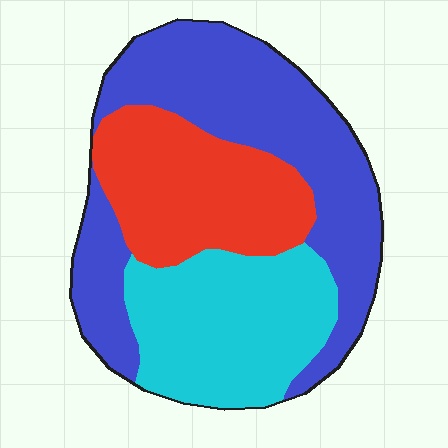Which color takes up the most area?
Blue, at roughly 45%.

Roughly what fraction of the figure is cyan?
Cyan covers 29% of the figure.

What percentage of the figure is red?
Red covers about 25% of the figure.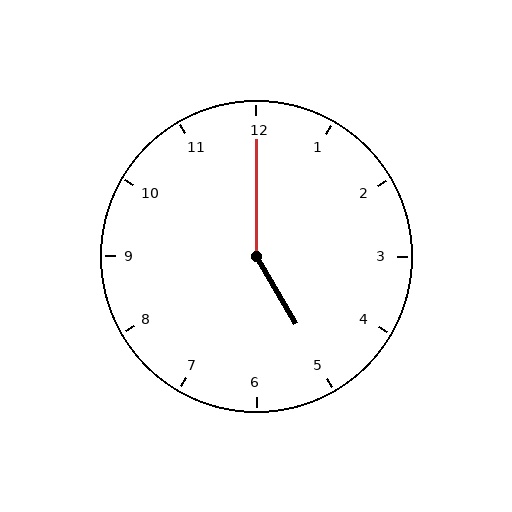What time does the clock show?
5:00.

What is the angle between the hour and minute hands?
Approximately 150 degrees.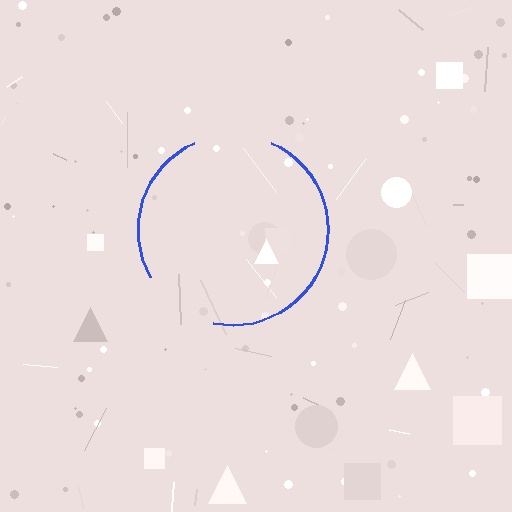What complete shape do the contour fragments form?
The contour fragments form a circle.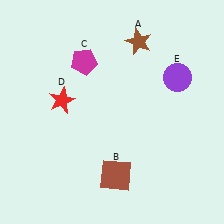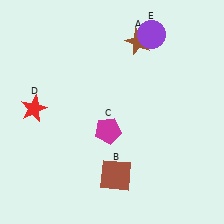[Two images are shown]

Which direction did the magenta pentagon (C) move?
The magenta pentagon (C) moved down.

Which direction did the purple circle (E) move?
The purple circle (E) moved up.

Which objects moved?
The objects that moved are: the magenta pentagon (C), the red star (D), the purple circle (E).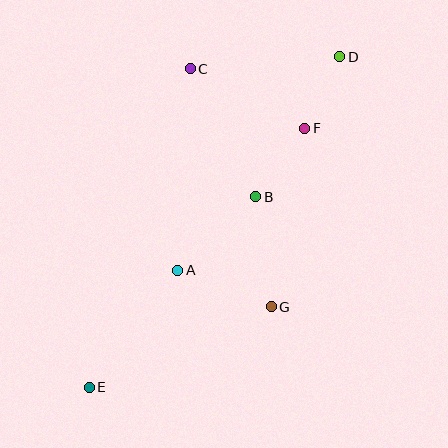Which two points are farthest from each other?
Points D and E are farthest from each other.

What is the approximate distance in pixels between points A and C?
The distance between A and C is approximately 202 pixels.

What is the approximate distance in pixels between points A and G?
The distance between A and G is approximately 101 pixels.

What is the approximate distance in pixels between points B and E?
The distance between B and E is approximately 253 pixels.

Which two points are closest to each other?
Points D and F are closest to each other.